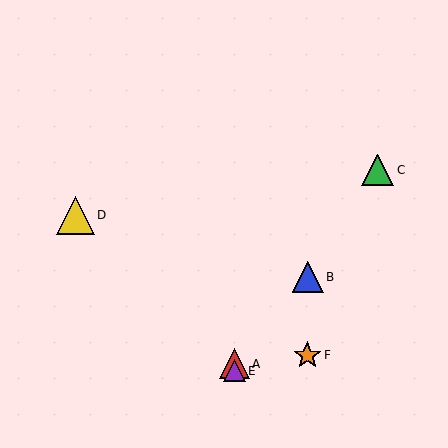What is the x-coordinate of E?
Object E is at x≈234.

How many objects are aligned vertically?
2 objects (A, E) are aligned vertically.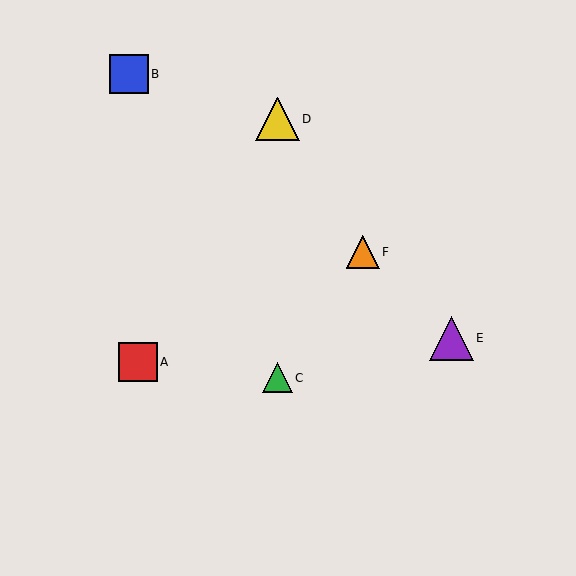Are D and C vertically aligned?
Yes, both are at x≈277.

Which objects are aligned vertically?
Objects C, D are aligned vertically.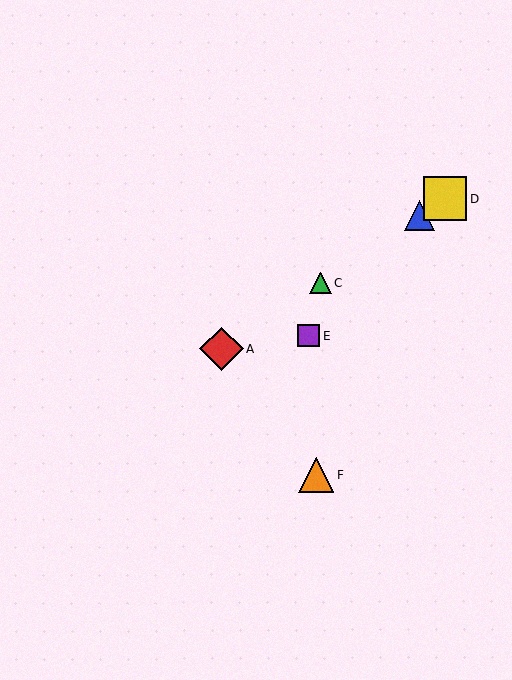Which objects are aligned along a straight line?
Objects A, B, C, D are aligned along a straight line.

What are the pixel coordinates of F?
Object F is at (316, 474).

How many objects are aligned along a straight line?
4 objects (A, B, C, D) are aligned along a straight line.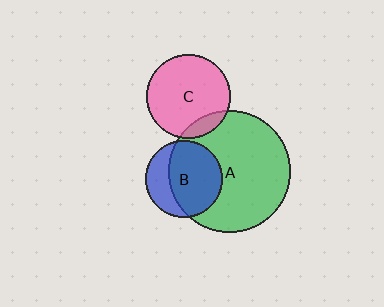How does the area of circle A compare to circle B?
Approximately 2.5 times.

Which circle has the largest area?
Circle A (green).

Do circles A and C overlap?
Yes.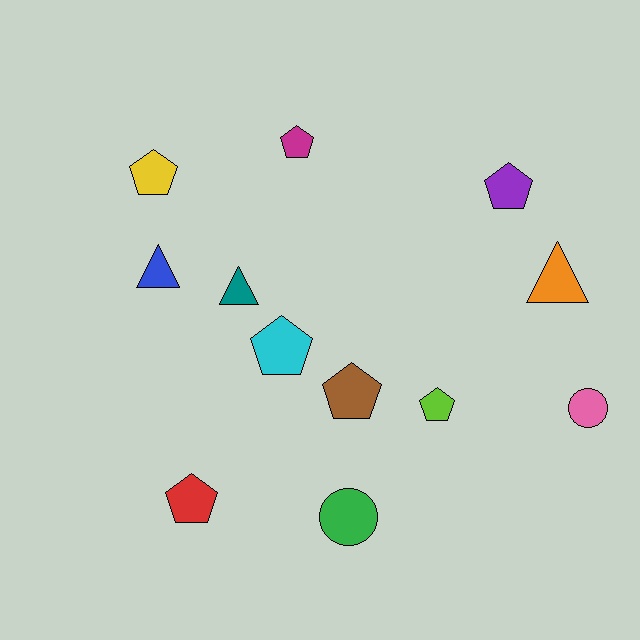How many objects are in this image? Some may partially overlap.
There are 12 objects.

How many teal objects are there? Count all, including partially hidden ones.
There is 1 teal object.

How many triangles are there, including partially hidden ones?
There are 3 triangles.